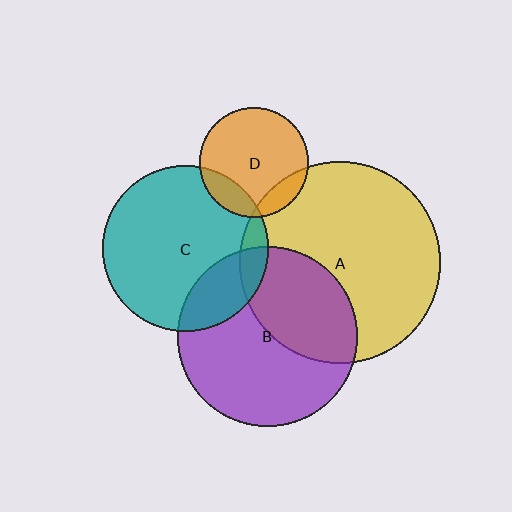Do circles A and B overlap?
Yes.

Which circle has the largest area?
Circle A (yellow).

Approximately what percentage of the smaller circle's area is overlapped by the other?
Approximately 40%.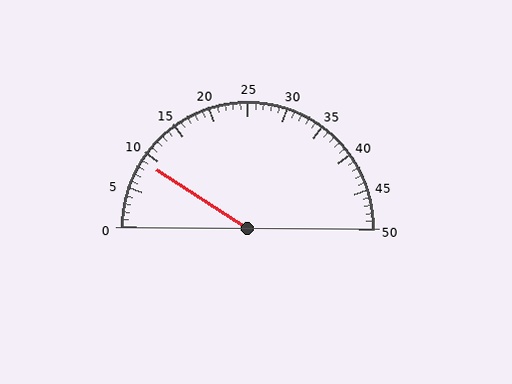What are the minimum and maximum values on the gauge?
The gauge ranges from 0 to 50.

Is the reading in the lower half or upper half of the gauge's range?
The reading is in the lower half of the range (0 to 50).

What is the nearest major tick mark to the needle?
The nearest major tick mark is 10.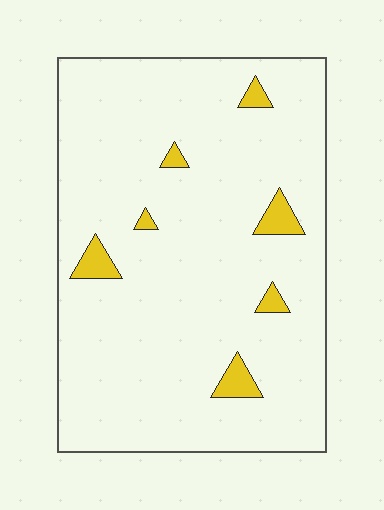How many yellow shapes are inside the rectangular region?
7.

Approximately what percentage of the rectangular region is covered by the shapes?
Approximately 5%.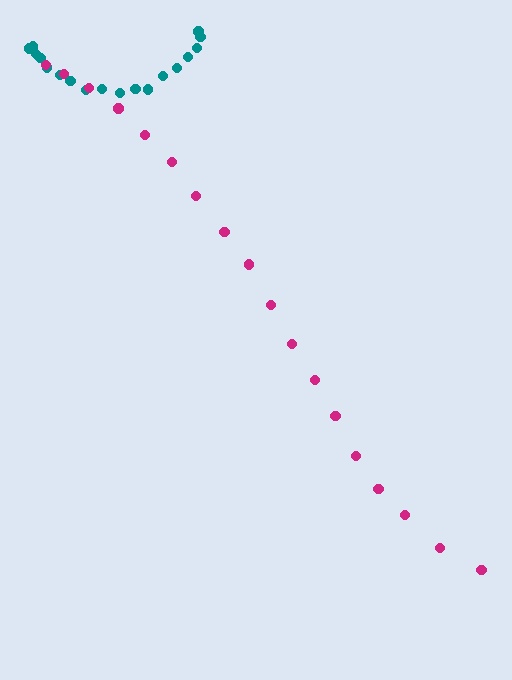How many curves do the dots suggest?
There are 2 distinct paths.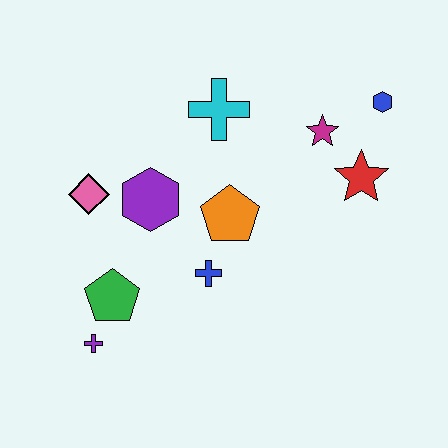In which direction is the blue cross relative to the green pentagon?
The blue cross is to the right of the green pentagon.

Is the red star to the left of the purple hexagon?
No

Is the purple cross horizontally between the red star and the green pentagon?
No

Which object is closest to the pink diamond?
The purple hexagon is closest to the pink diamond.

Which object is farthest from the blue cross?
The blue hexagon is farthest from the blue cross.